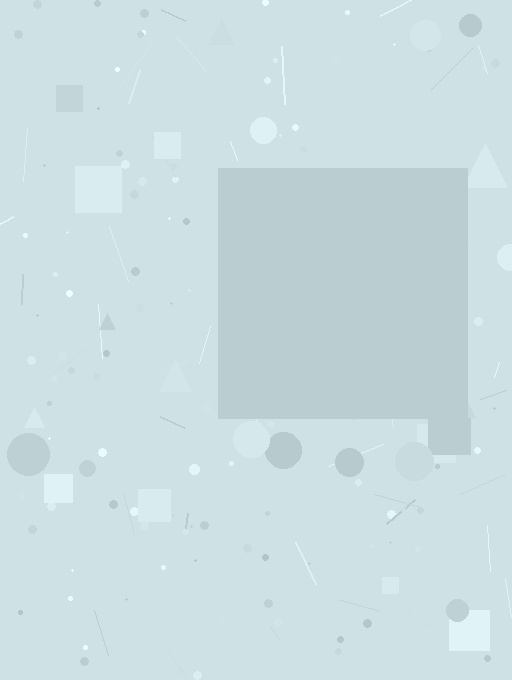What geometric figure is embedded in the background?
A square is embedded in the background.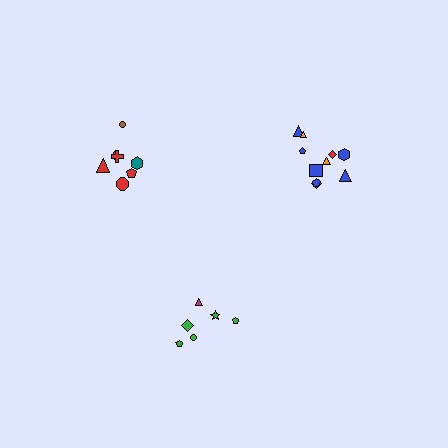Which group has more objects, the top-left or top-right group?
The top-right group.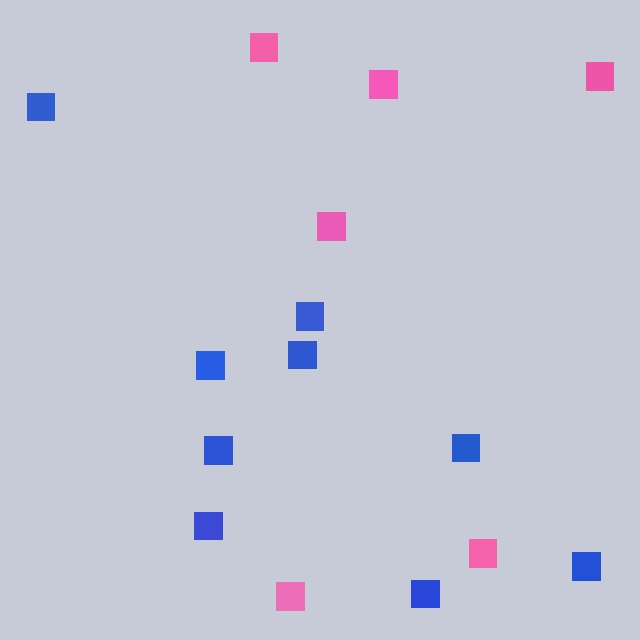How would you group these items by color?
There are 2 groups: one group of blue squares (9) and one group of pink squares (6).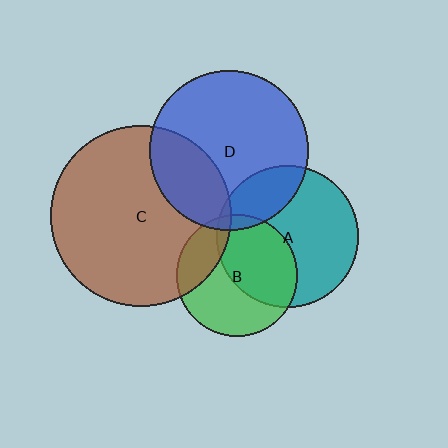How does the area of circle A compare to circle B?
Approximately 1.4 times.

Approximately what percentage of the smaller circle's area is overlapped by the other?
Approximately 25%.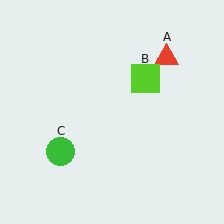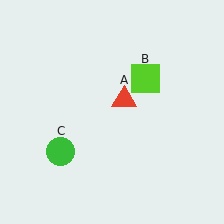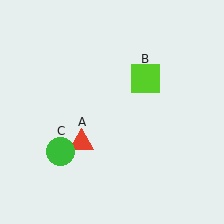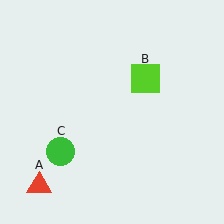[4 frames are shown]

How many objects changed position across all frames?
1 object changed position: red triangle (object A).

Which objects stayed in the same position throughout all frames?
Lime square (object B) and green circle (object C) remained stationary.